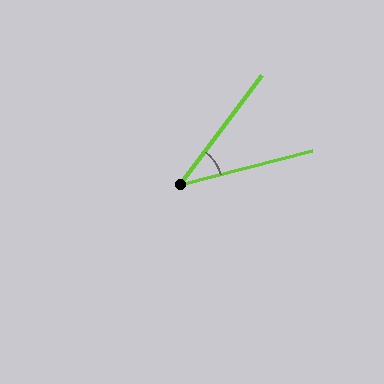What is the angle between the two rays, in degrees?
Approximately 39 degrees.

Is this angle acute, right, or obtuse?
It is acute.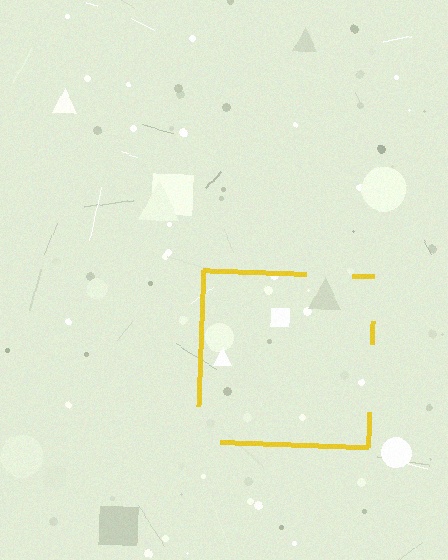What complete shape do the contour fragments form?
The contour fragments form a square.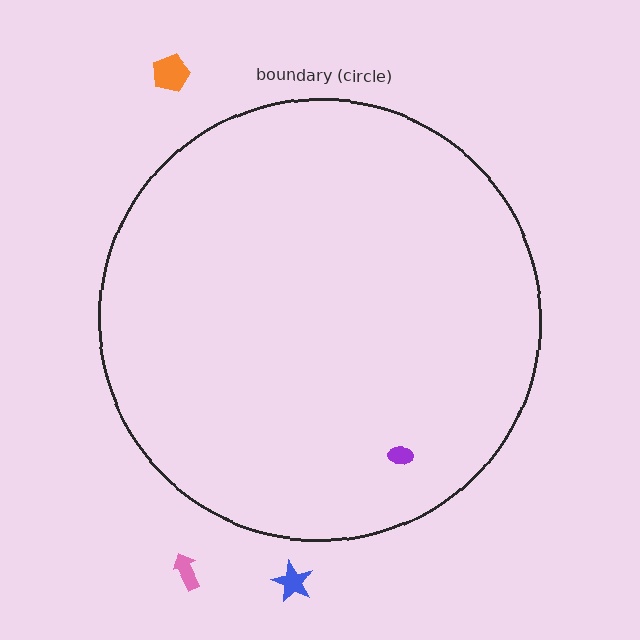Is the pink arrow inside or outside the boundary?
Outside.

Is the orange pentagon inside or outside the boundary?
Outside.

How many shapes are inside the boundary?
1 inside, 3 outside.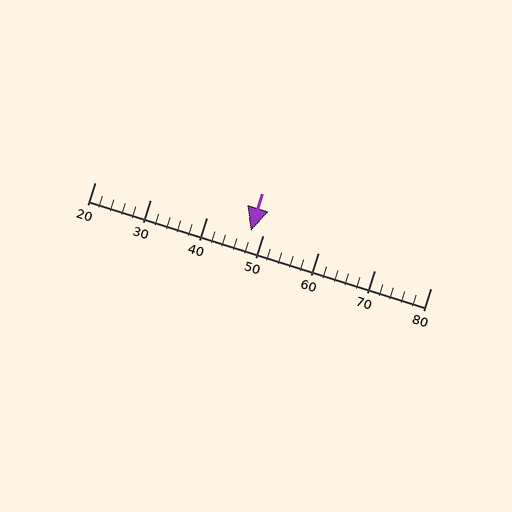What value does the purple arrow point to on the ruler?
The purple arrow points to approximately 48.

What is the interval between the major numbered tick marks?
The major tick marks are spaced 10 units apart.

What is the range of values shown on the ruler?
The ruler shows values from 20 to 80.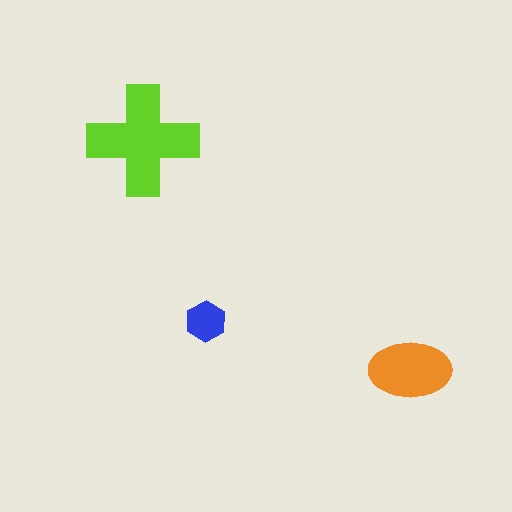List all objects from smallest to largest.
The blue hexagon, the orange ellipse, the lime cross.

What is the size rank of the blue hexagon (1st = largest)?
3rd.